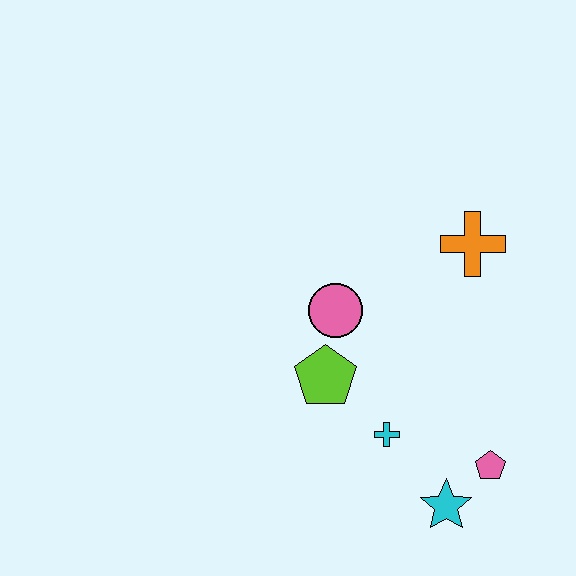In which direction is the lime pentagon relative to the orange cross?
The lime pentagon is to the left of the orange cross.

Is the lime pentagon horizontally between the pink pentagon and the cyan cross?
No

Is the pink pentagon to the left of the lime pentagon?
No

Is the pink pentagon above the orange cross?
No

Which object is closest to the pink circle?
The lime pentagon is closest to the pink circle.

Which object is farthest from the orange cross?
The cyan star is farthest from the orange cross.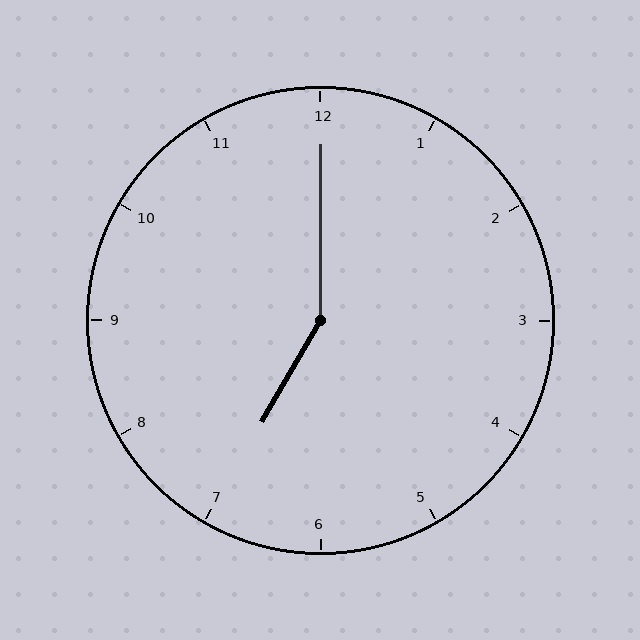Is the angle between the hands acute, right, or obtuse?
It is obtuse.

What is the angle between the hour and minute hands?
Approximately 150 degrees.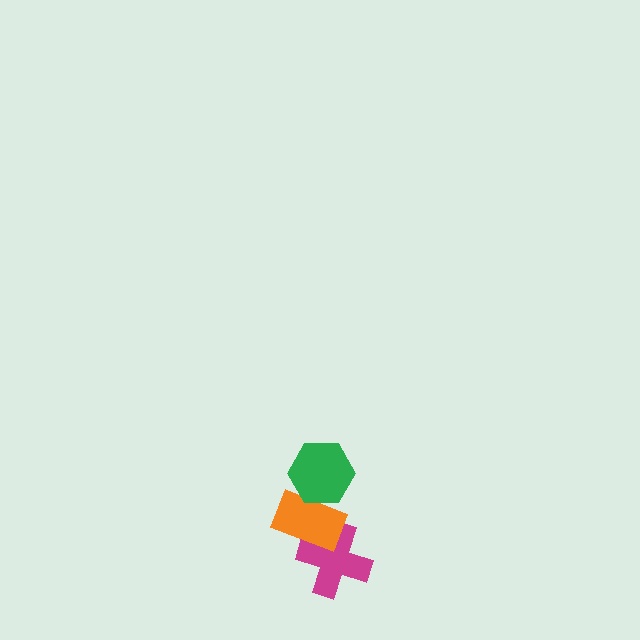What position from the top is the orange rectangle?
The orange rectangle is 2nd from the top.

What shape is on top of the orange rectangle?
The green hexagon is on top of the orange rectangle.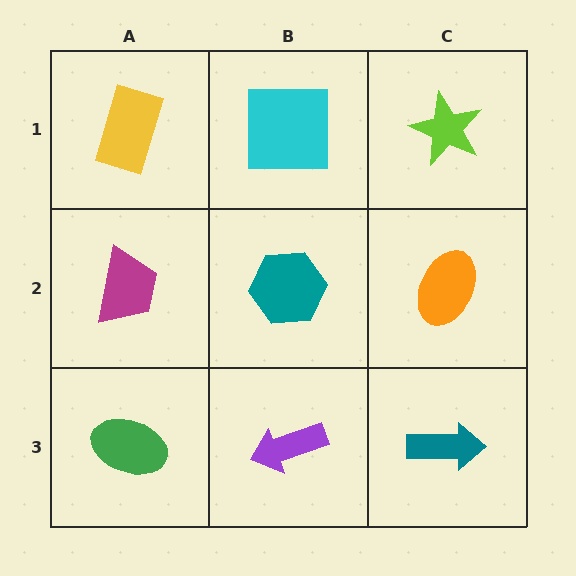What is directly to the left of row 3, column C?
A purple arrow.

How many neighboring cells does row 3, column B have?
3.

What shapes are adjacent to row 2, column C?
A lime star (row 1, column C), a teal arrow (row 3, column C), a teal hexagon (row 2, column B).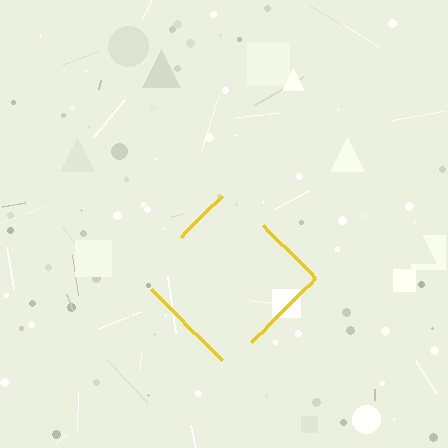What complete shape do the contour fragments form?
The contour fragments form a diamond.